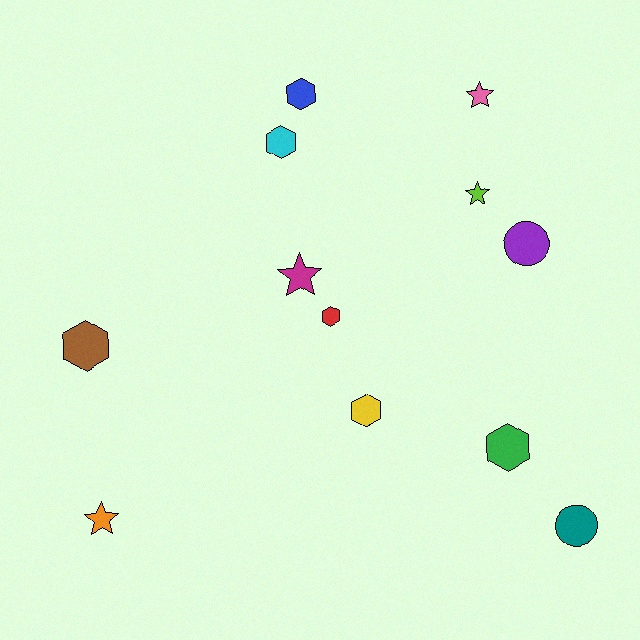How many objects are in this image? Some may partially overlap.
There are 12 objects.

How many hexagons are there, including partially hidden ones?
There are 6 hexagons.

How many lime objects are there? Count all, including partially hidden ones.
There is 1 lime object.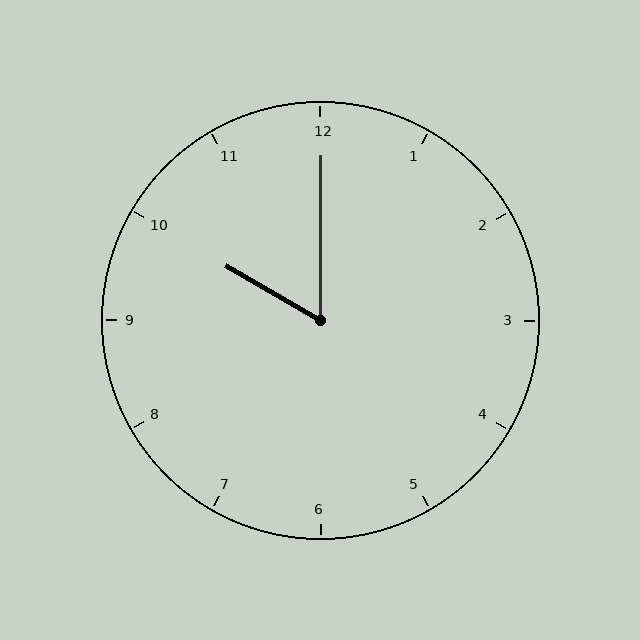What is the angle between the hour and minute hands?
Approximately 60 degrees.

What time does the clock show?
10:00.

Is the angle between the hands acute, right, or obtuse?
It is acute.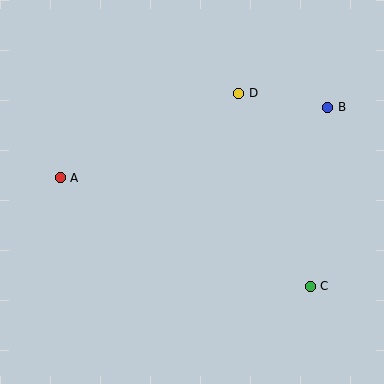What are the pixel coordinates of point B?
Point B is at (328, 107).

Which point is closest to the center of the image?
Point D at (239, 93) is closest to the center.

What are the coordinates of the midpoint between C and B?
The midpoint between C and B is at (319, 197).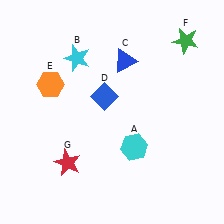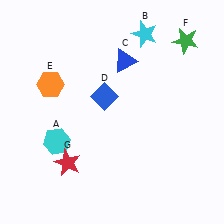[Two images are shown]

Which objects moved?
The objects that moved are: the cyan hexagon (A), the cyan star (B).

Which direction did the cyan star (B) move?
The cyan star (B) moved right.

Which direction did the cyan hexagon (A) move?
The cyan hexagon (A) moved left.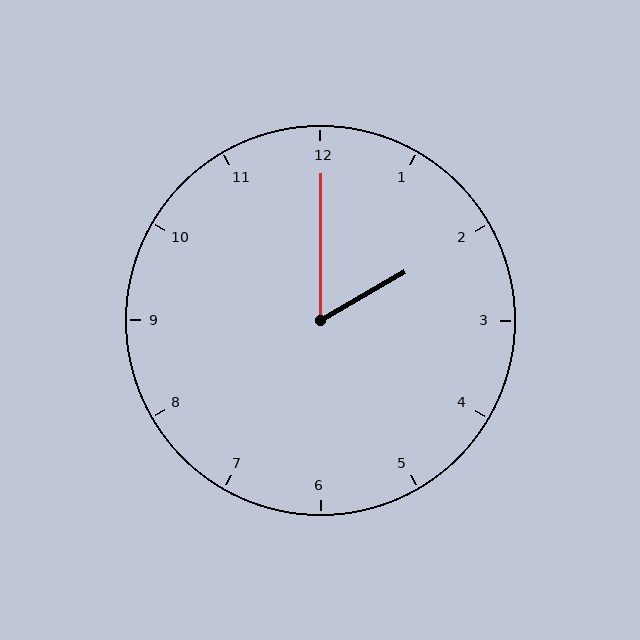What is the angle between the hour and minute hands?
Approximately 60 degrees.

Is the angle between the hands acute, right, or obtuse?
It is acute.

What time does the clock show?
2:00.